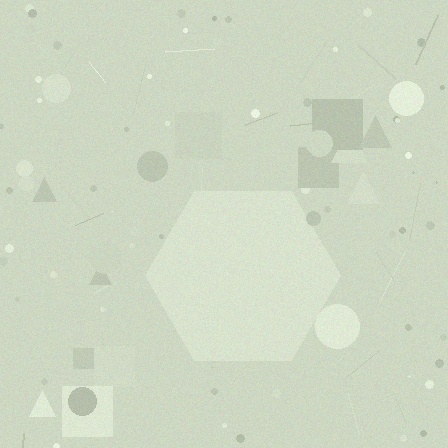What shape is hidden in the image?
A hexagon is hidden in the image.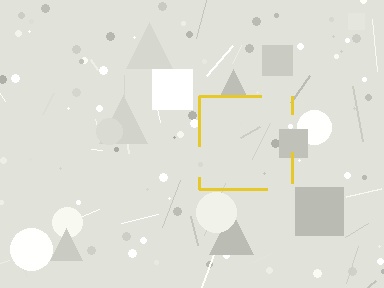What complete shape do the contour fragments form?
The contour fragments form a square.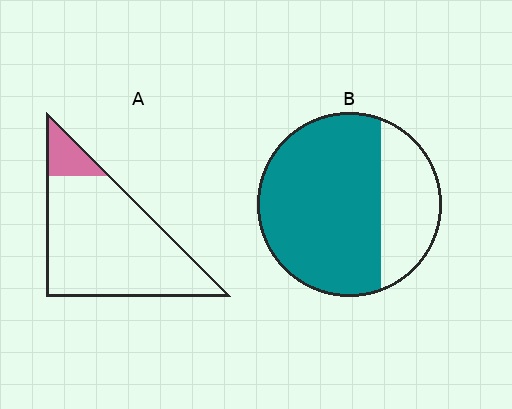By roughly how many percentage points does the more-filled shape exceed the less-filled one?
By roughly 60 percentage points (B over A).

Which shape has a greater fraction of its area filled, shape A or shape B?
Shape B.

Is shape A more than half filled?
No.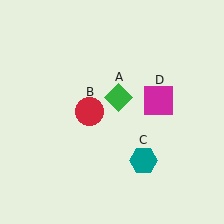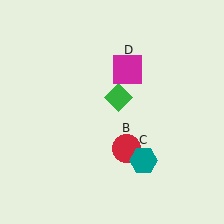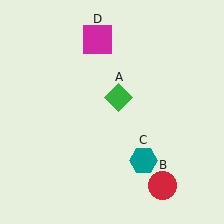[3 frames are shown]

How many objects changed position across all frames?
2 objects changed position: red circle (object B), magenta square (object D).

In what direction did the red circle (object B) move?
The red circle (object B) moved down and to the right.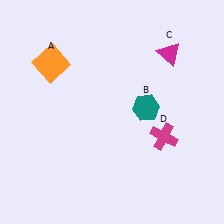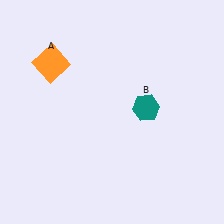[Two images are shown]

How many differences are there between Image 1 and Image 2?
There are 2 differences between the two images.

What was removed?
The magenta triangle (C), the magenta cross (D) were removed in Image 2.